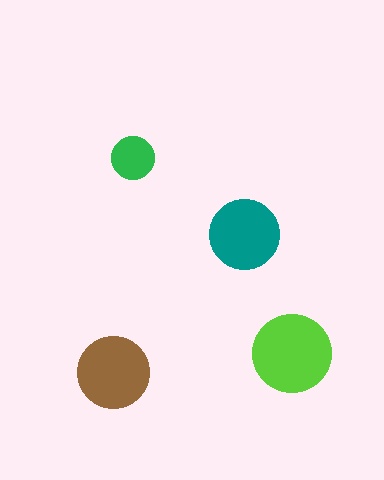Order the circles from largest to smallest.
the lime one, the brown one, the teal one, the green one.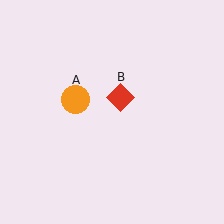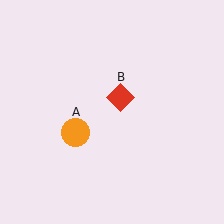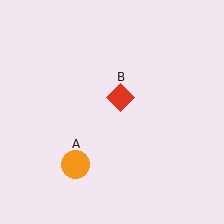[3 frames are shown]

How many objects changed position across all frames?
1 object changed position: orange circle (object A).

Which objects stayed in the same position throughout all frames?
Red diamond (object B) remained stationary.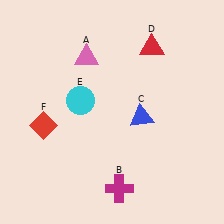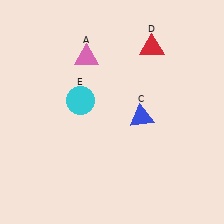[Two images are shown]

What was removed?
The magenta cross (B), the red diamond (F) were removed in Image 2.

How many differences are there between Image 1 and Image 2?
There are 2 differences between the two images.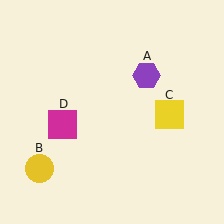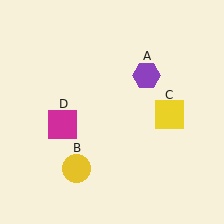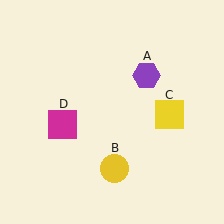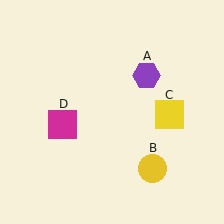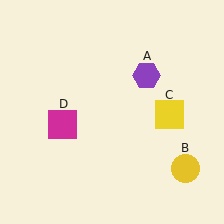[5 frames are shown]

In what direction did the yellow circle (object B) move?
The yellow circle (object B) moved right.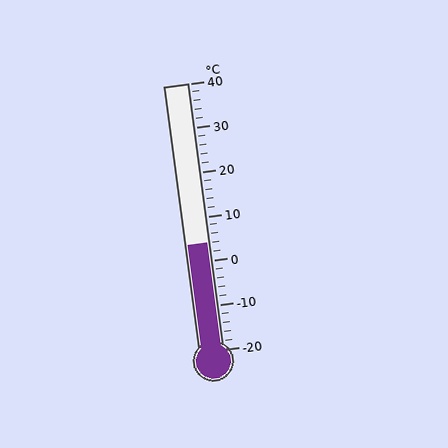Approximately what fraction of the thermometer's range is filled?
The thermometer is filled to approximately 40% of its range.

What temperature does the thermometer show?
The thermometer shows approximately 4°C.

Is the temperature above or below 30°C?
The temperature is below 30°C.